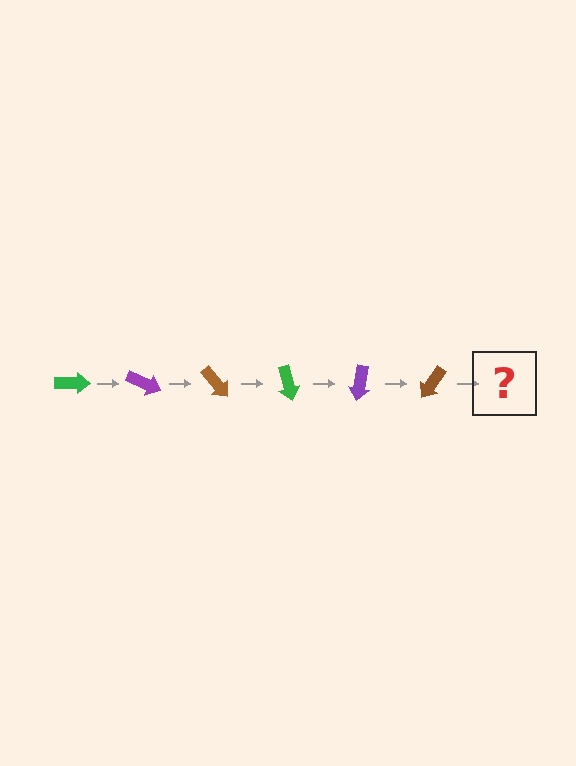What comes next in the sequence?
The next element should be a green arrow, rotated 150 degrees from the start.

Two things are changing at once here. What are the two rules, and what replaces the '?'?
The two rules are that it rotates 25 degrees each step and the color cycles through green, purple, and brown. The '?' should be a green arrow, rotated 150 degrees from the start.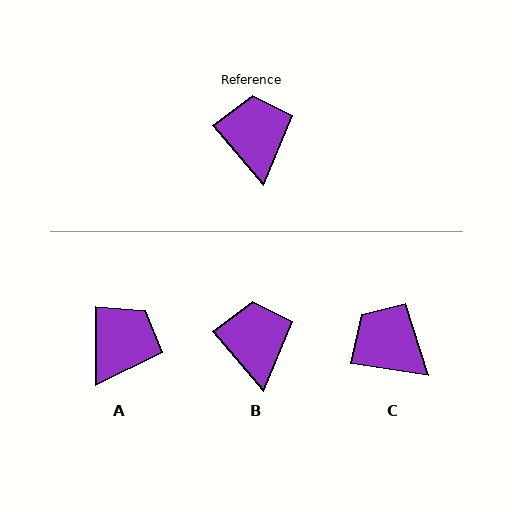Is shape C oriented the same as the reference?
No, it is off by about 41 degrees.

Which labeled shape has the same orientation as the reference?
B.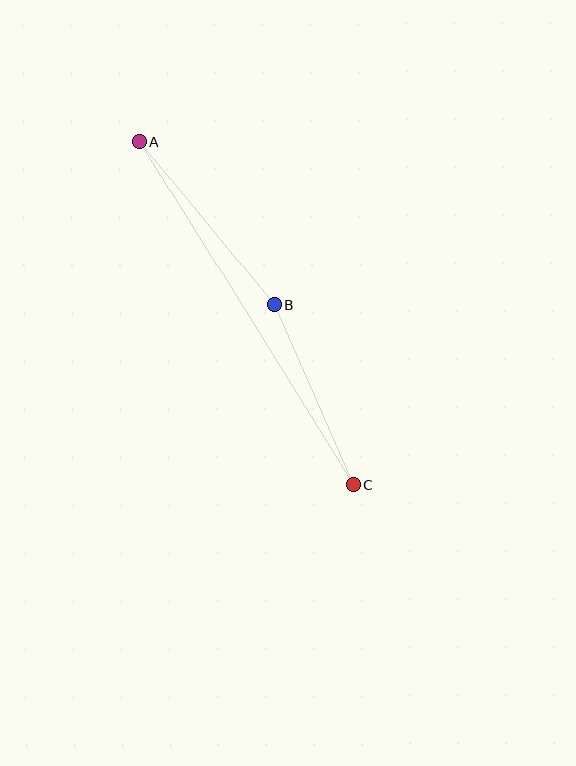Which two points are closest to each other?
Points B and C are closest to each other.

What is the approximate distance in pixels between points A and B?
The distance between A and B is approximately 212 pixels.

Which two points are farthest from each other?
Points A and C are farthest from each other.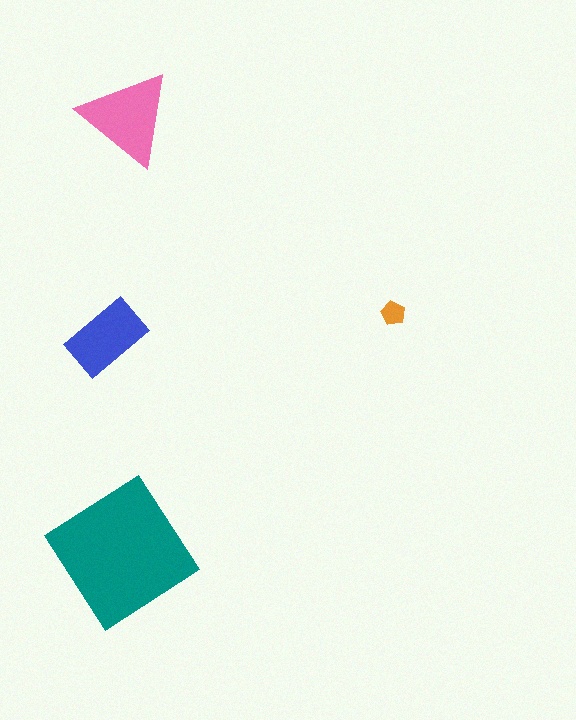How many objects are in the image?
There are 4 objects in the image.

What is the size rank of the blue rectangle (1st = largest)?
3rd.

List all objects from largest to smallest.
The teal diamond, the pink triangle, the blue rectangle, the orange pentagon.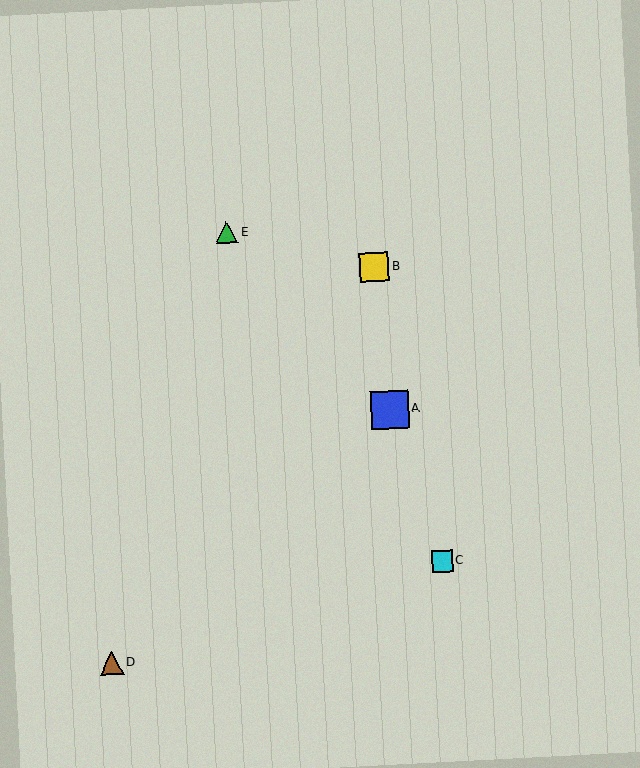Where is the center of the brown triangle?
The center of the brown triangle is at (112, 664).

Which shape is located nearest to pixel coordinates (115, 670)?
The brown triangle (labeled D) at (112, 664) is nearest to that location.